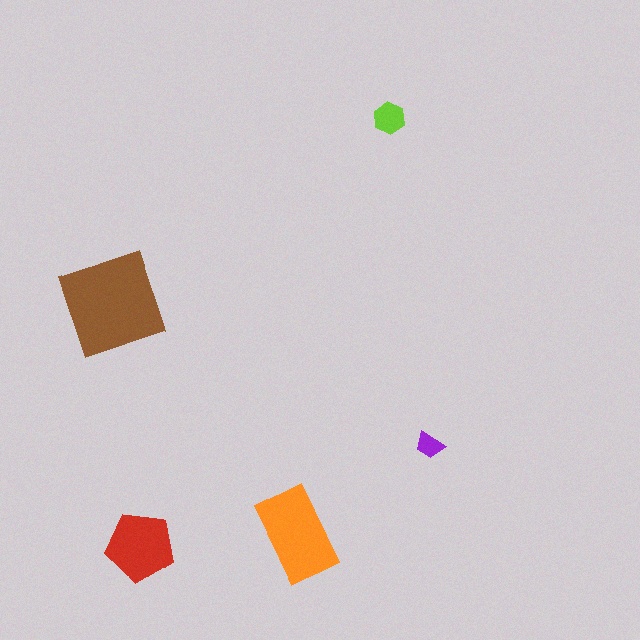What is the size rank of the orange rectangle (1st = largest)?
2nd.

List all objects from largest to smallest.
The brown diamond, the orange rectangle, the red pentagon, the lime hexagon, the purple trapezoid.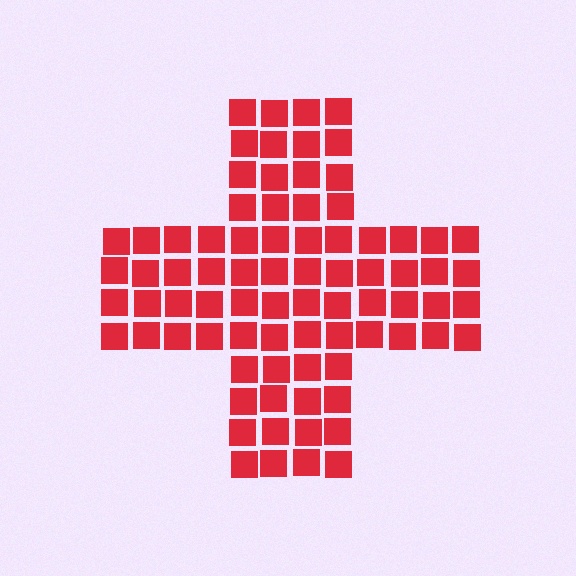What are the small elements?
The small elements are squares.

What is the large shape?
The large shape is a cross.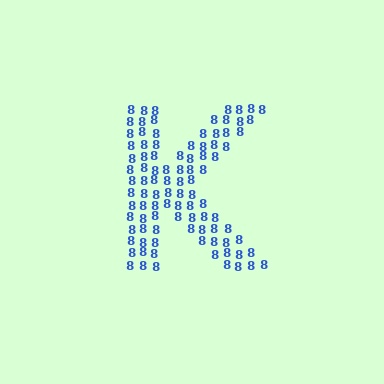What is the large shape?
The large shape is the letter K.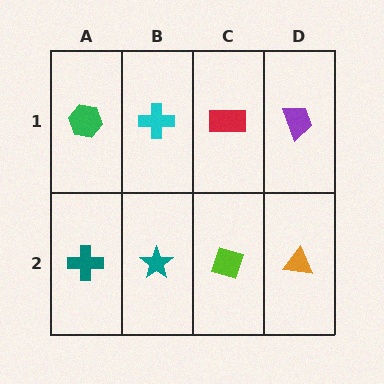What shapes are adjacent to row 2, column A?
A green hexagon (row 1, column A), a teal star (row 2, column B).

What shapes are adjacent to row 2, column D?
A purple trapezoid (row 1, column D), a lime diamond (row 2, column C).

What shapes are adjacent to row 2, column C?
A red rectangle (row 1, column C), a teal star (row 2, column B), an orange triangle (row 2, column D).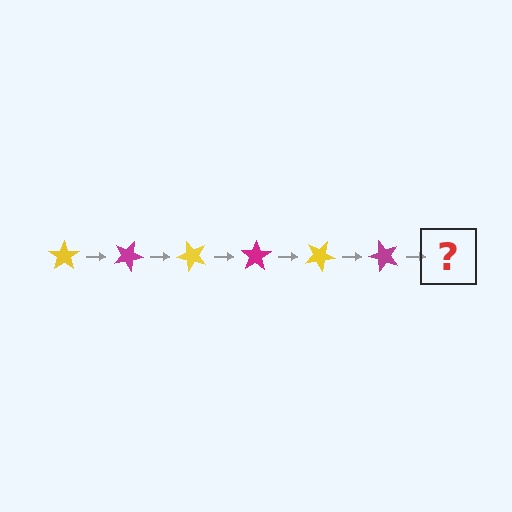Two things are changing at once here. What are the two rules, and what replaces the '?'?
The two rules are that it rotates 25 degrees each step and the color cycles through yellow and magenta. The '?' should be a yellow star, rotated 150 degrees from the start.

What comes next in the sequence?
The next element should be a yellow star, rotated 150 degrees from the start.